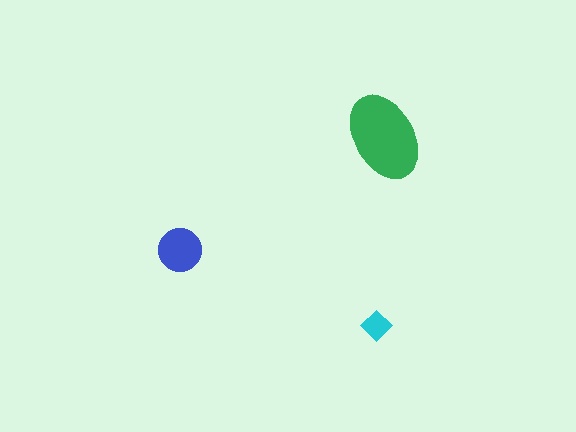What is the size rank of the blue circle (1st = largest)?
2nd.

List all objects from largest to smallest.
The green ellipse, the blue circle, the cyan diamond.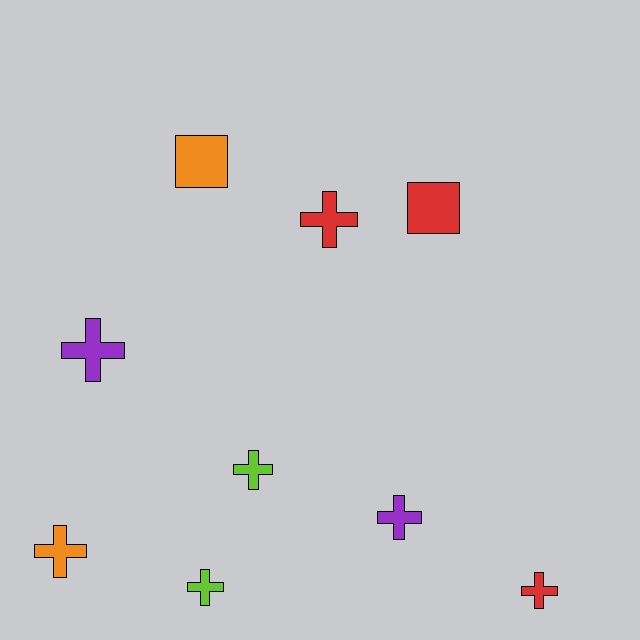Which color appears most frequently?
Red, with 3 objects.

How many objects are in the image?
There are 9 objects.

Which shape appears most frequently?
Cross, with 7 objects.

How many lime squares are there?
There are no lime squares.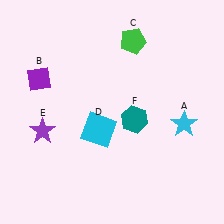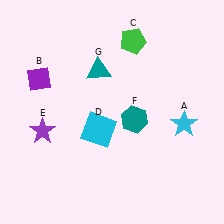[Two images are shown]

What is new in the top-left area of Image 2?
A teal triangle (G) was added in the top-left area of Image 2.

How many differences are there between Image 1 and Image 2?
There is 1 difference between the two images.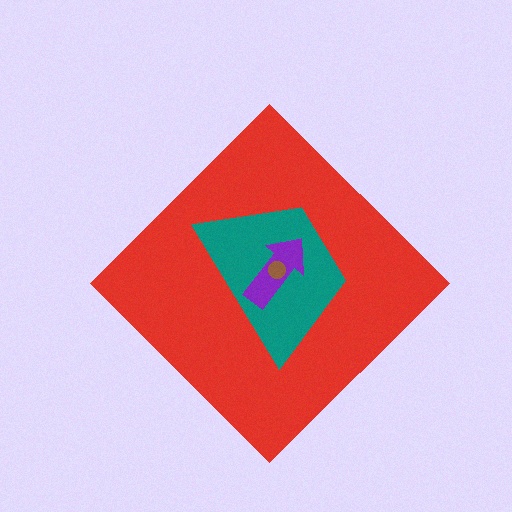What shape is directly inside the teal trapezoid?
The purple arrow.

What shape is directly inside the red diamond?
The teal trapezoid.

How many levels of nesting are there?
4.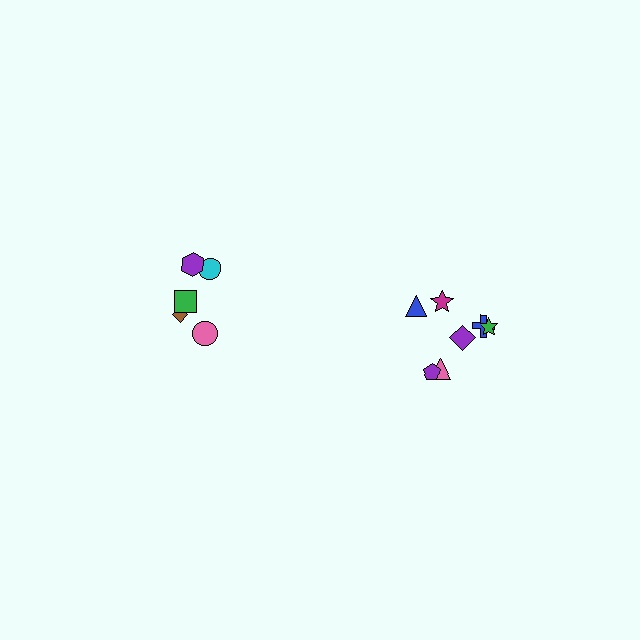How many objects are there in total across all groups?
There are 12 objects.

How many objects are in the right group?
There are 7 objects.